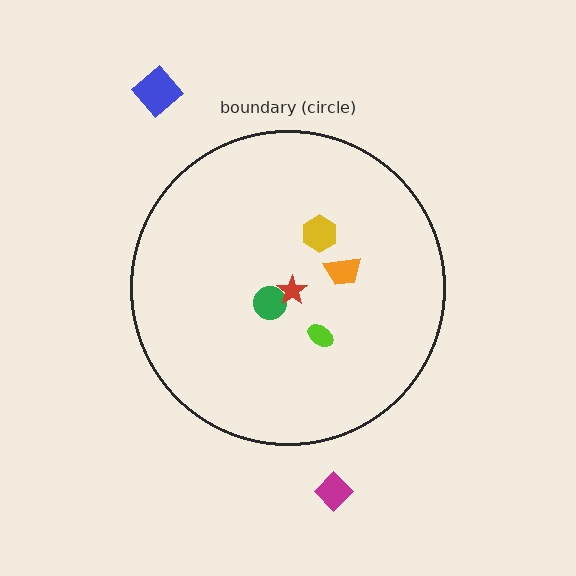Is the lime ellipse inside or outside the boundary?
Inside.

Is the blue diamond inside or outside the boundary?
Outside.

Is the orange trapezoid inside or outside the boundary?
Inside.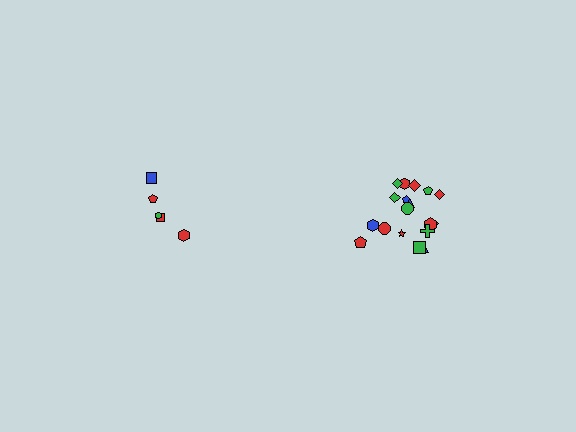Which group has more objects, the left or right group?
The right group.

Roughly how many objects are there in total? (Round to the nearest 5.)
Roughly 25 objects in total.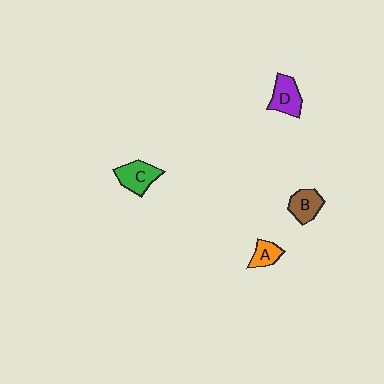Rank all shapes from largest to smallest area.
From largest to smallest: C (green), D (purple), B (brown), A (orange).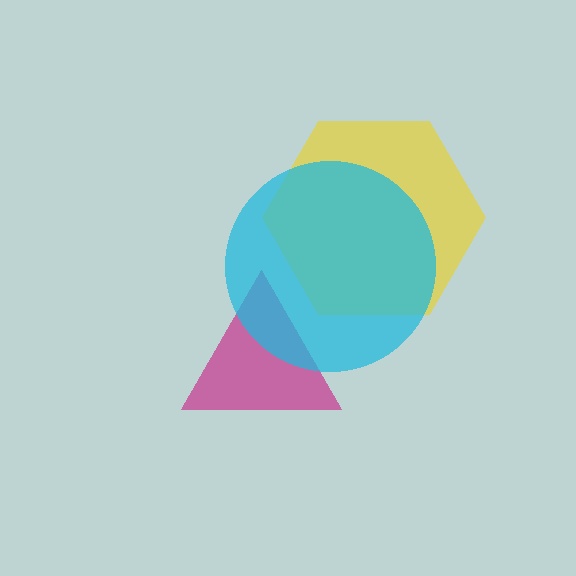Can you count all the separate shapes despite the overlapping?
Yes, there are 3 separate shapes.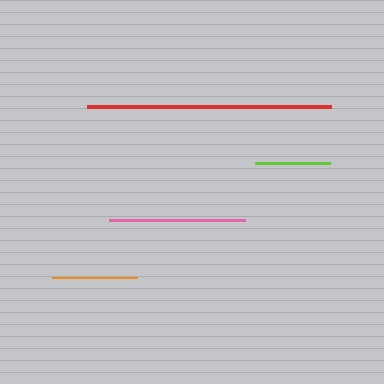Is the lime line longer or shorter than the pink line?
The pink line is longer than the lime line.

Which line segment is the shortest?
The lime line is the shortest at approximately 75 pixels.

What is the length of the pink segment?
The pink segment is approximately 136 pixels long.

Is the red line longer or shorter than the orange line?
The red line is longer than the orange line.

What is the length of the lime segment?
The lime segment is approximately 75 pixels long.